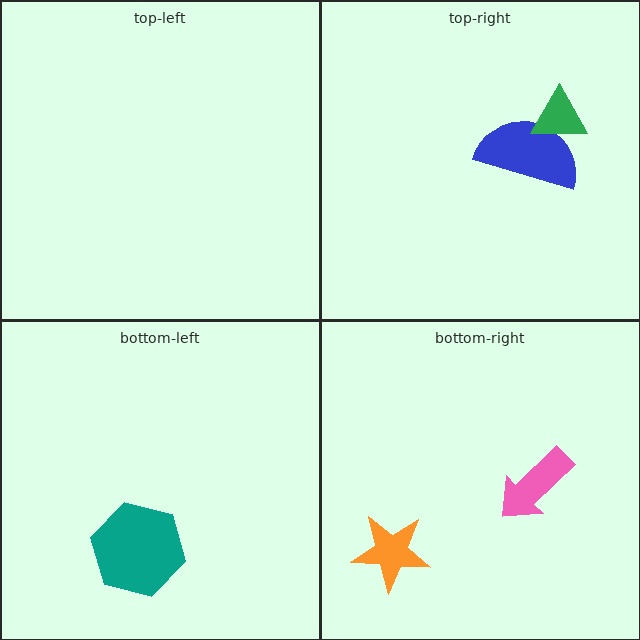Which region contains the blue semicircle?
The top-right region.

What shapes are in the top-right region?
The blue semicircle, the green triangle.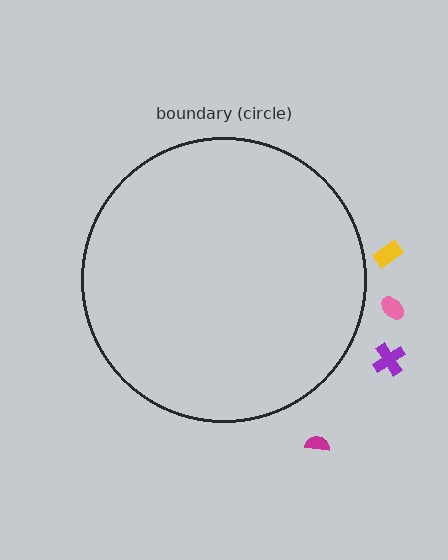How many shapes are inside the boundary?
0 inside, 4 outside.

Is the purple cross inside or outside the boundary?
Outside.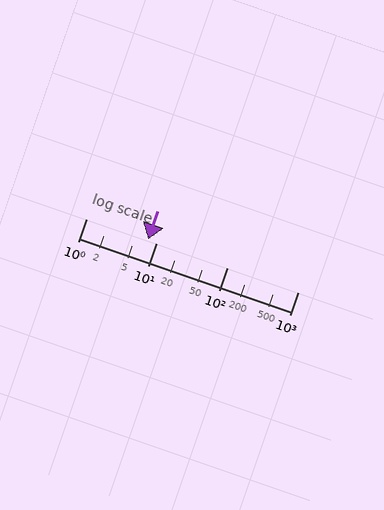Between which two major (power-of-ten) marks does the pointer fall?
The pointer is between 1 and 10.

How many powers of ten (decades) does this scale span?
The scale spans 3 decades, from 1 to 1000.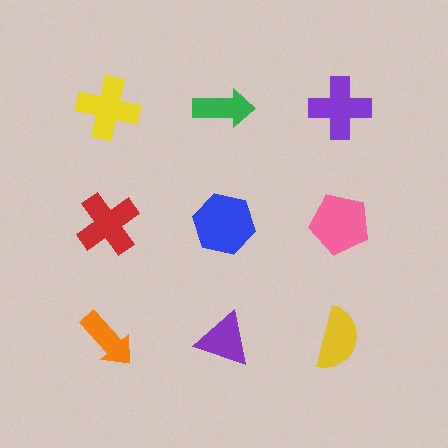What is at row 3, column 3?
A yellow semicircle.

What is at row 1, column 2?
A green arrow.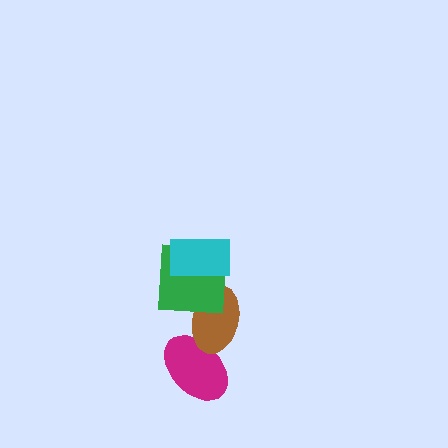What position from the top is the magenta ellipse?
The magenta ellipse is 4th from the top.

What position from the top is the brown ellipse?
The brown ellipse is 3rd from the top.